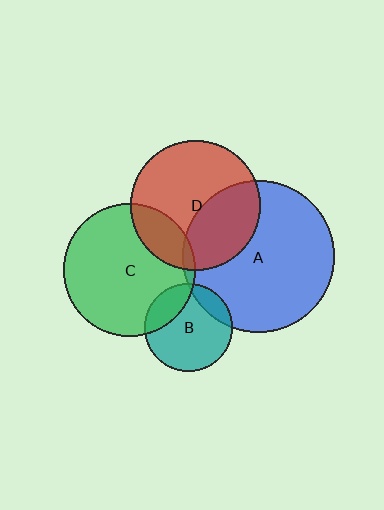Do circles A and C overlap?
Yes.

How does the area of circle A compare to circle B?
Approximately 3.0 times.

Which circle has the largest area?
Circle A (blue).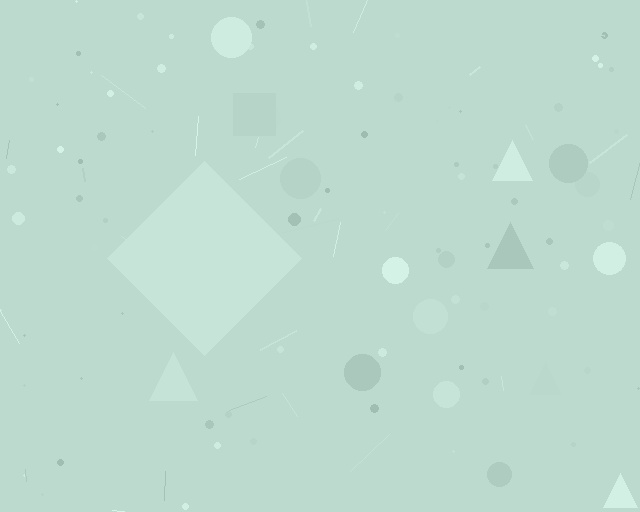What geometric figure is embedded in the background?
A diamond is embedded in the background.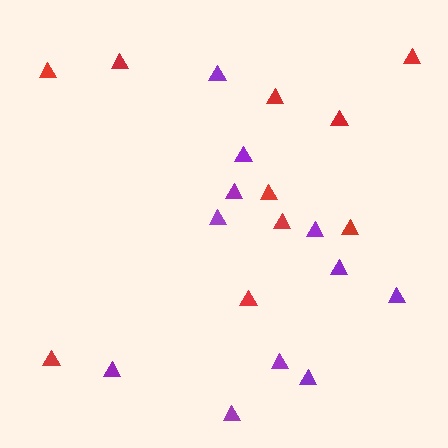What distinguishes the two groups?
There are 2 groups: one group of purple triangles (11) and one group of red triangles (10).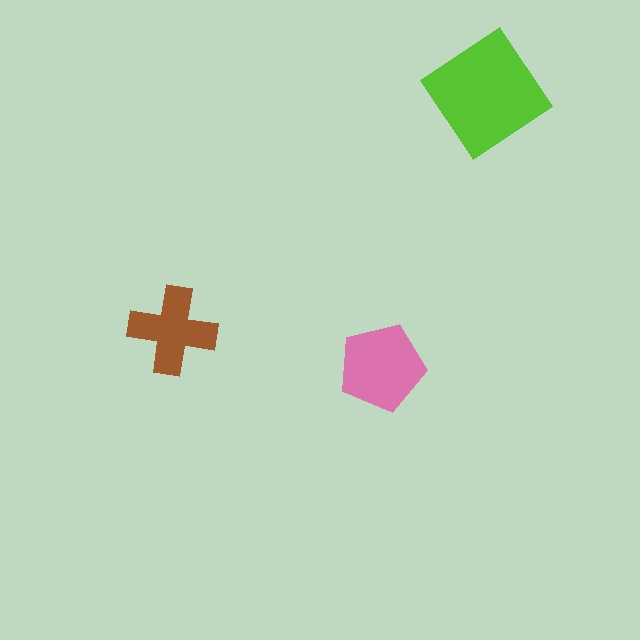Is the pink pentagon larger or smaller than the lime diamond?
Smaller.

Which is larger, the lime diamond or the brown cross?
The lime diamond.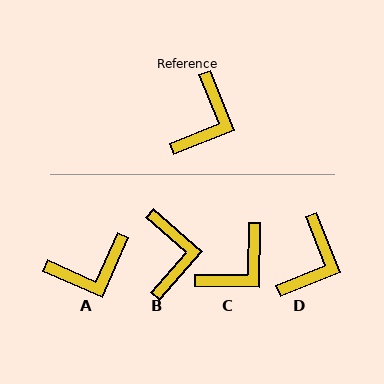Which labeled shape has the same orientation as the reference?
D.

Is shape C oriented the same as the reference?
No, it is off by about 22 degrees.